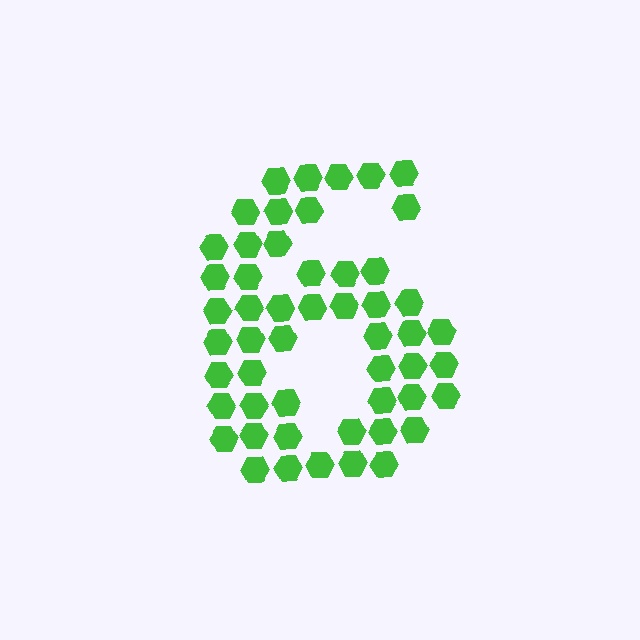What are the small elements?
The small elements are hexagons.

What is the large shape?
The large shape is the digit 6.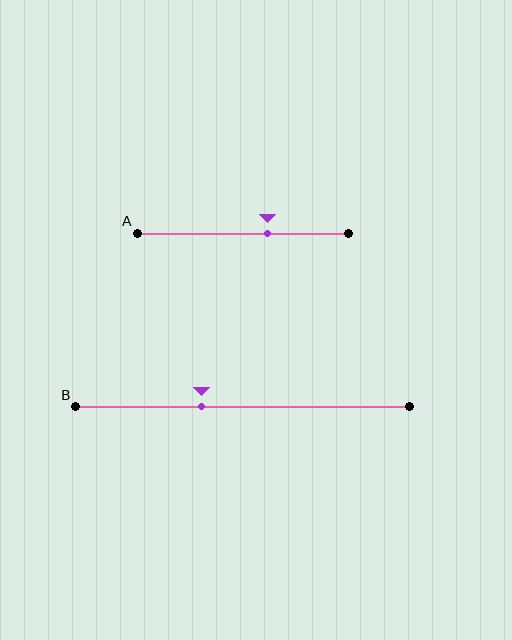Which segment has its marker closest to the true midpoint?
Segment A has its marker closest to the true midpoint.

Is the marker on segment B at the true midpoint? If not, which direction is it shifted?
No, the marker on segment B is shifted to the left by about 12% of the segment length.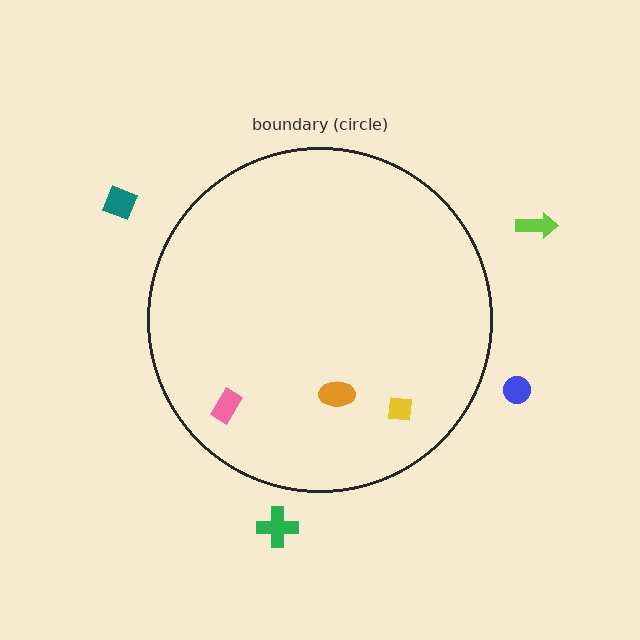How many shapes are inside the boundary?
3 inside, 4 outside.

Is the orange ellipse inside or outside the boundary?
Inside.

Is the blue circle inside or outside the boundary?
Outside.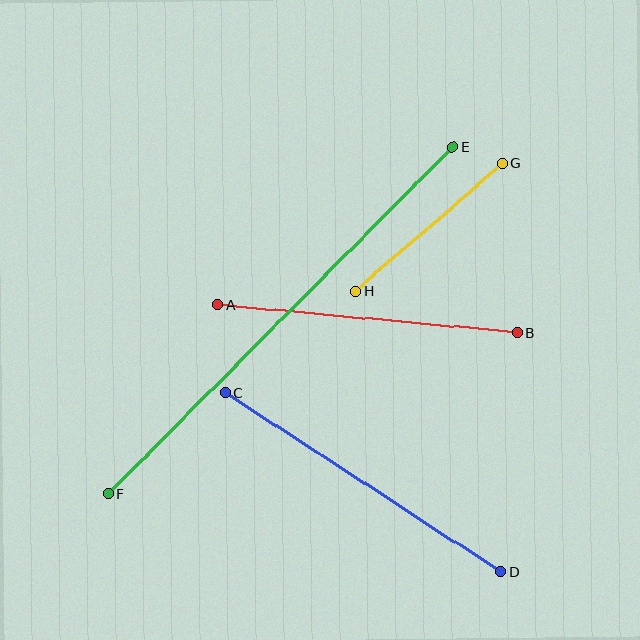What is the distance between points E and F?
The distance is approximately 489 pixels.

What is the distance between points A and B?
The distance is approximately 301 pixels.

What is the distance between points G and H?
The distance is approximately 195 pixels.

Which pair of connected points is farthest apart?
Points E and F are farthest apart.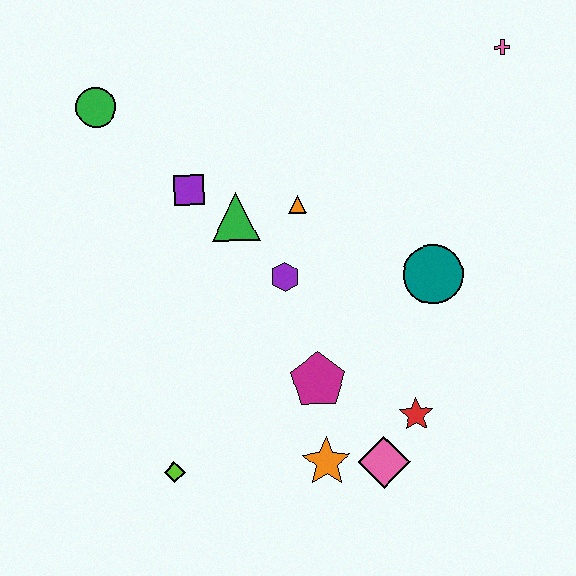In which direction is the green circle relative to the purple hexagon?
The green circle is to the left of the purple hexagon.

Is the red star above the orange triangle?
No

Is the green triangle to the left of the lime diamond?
No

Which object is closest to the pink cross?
The teal circle is closest to the pink cross.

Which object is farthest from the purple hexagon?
The pink cross is farthest from the purple hexagon.